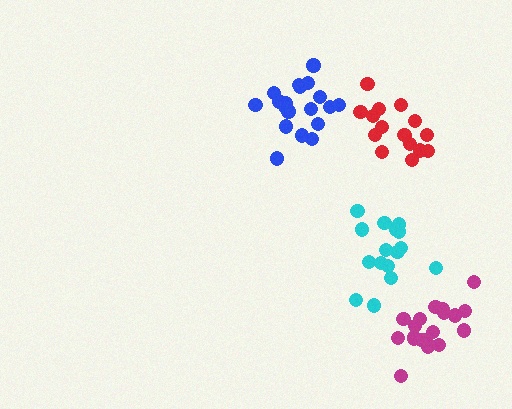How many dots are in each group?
Group 1: 16 dots, Group 2: 15 dots, Group 3: 20 dots, Group 4: 19 dots (70 total).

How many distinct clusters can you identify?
There are 4 distinct clusters.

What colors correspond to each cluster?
The clusters are colored: cyan, red, magenta, blue.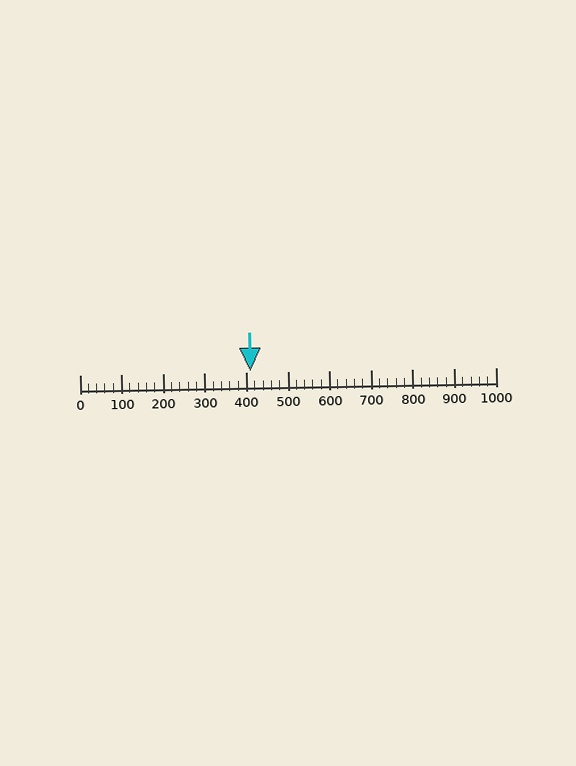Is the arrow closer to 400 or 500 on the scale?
The arrow is closer to 400.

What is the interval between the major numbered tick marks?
The major tick marks are spaced 100 units apart.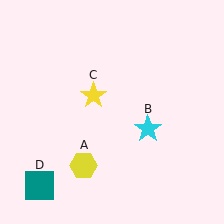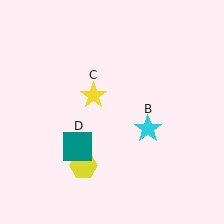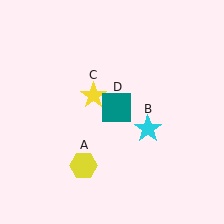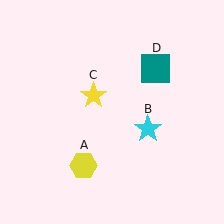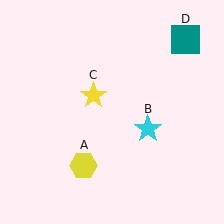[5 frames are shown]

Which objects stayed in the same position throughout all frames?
Yellow hexagon (object A) and cyan star (object B) and yellow star (object C) remained stationary.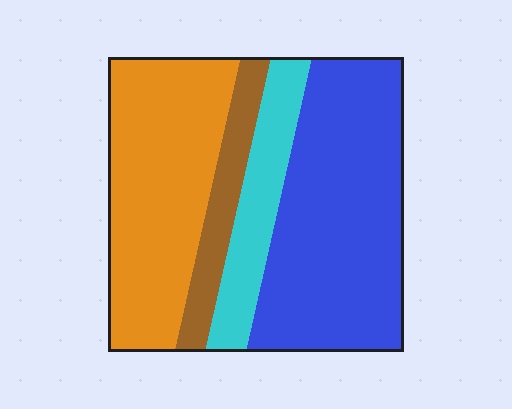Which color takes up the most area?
Blue, at roughly 40%.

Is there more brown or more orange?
Orange.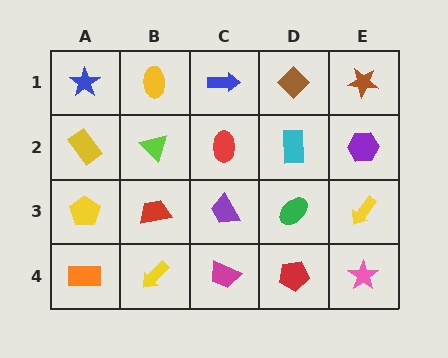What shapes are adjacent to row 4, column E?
A yellow arrow (row 3, column E), a red pentagon (row 4, column D).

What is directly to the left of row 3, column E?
A green ellipse.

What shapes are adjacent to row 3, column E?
A purple hexagon (row 2, column E), a pink star (row 4, column E), a green ellipse (row 3, column D).